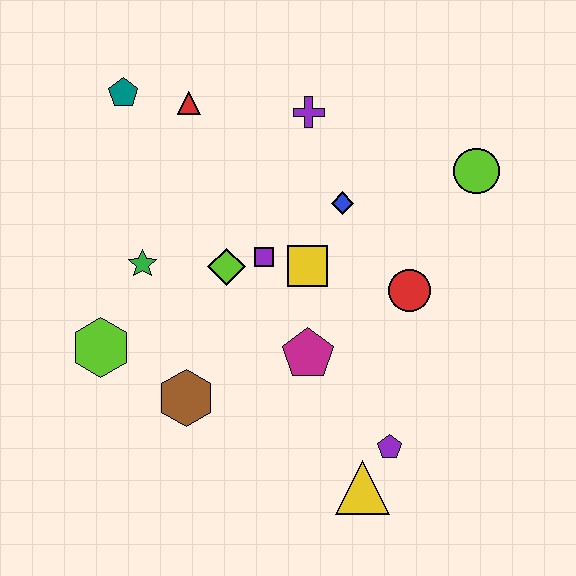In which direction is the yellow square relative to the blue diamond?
The yellow square is below the blue diamond.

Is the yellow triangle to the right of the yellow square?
Yes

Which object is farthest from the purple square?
The yellow triangle is farthest from the purple square.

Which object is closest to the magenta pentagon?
The yellow square is closest to the magenta pentagon.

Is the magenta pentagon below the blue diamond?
Yes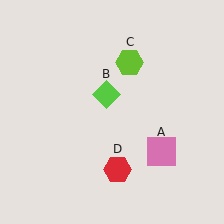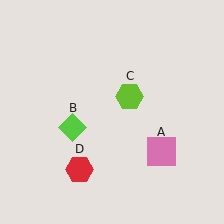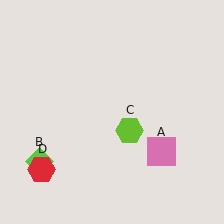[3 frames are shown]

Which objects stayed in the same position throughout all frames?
Pink square (object A) remained stationary.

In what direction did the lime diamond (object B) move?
The lime diamond (object B) moved down and to the left.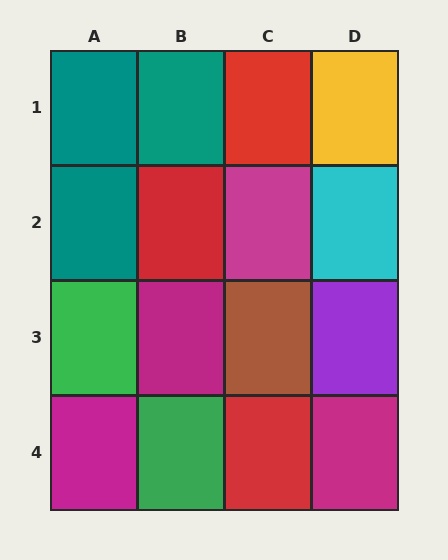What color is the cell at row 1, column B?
Teal.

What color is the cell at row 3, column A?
Green.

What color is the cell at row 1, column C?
Red.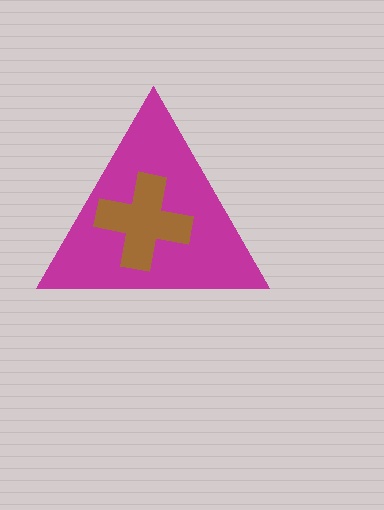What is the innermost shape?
The brown cross.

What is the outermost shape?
The magenta triangle.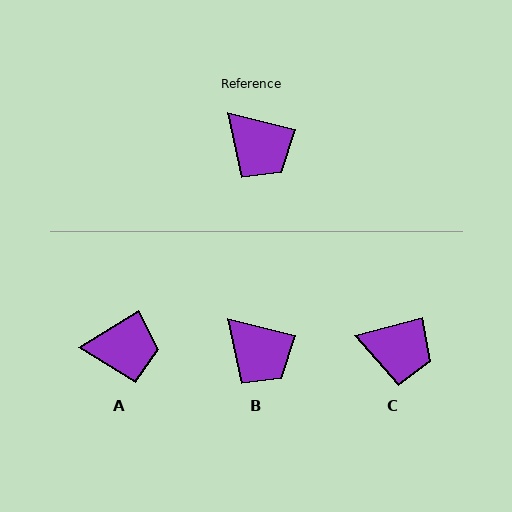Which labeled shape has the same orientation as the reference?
B.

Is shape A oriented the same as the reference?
No, it is off by about 46 degrees.